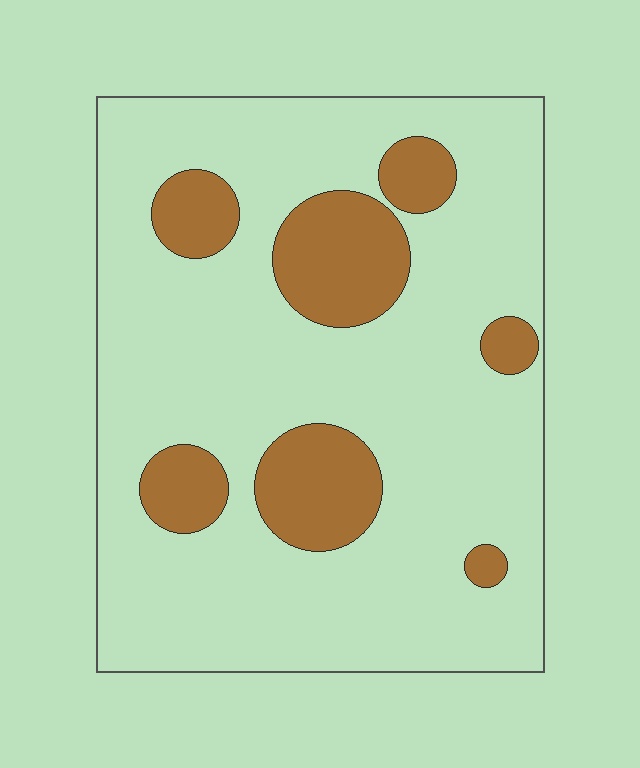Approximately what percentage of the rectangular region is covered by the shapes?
Approximately 20%.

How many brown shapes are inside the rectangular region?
7.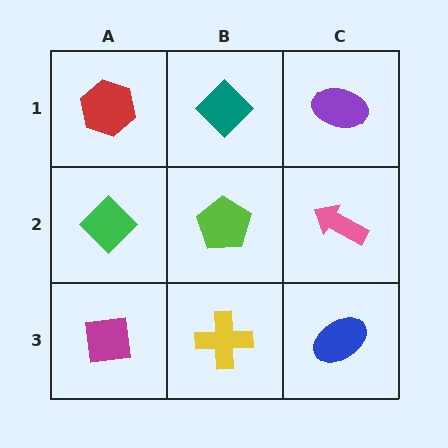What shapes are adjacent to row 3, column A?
A green diamond (row 2, column A), a yellow cross (row 3, column B).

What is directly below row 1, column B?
A lime pentagon.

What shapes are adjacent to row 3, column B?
A lime pentagon (row 2, column B), a magenta square (row 3, column A), a blue ellipse (row 3, column C).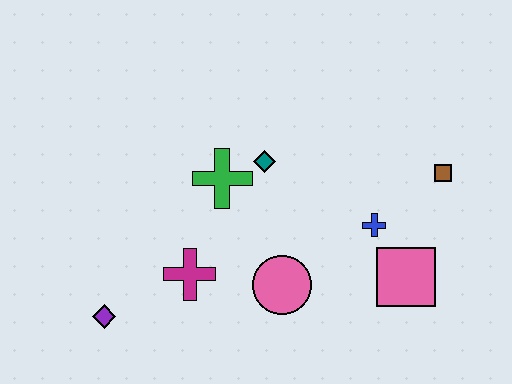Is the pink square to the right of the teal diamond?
Yes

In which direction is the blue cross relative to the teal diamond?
The blue cross is to the right of the teal diamond.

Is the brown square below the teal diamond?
Yes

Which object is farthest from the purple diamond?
The brown square is farthest from the purple diamond.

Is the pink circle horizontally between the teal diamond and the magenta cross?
No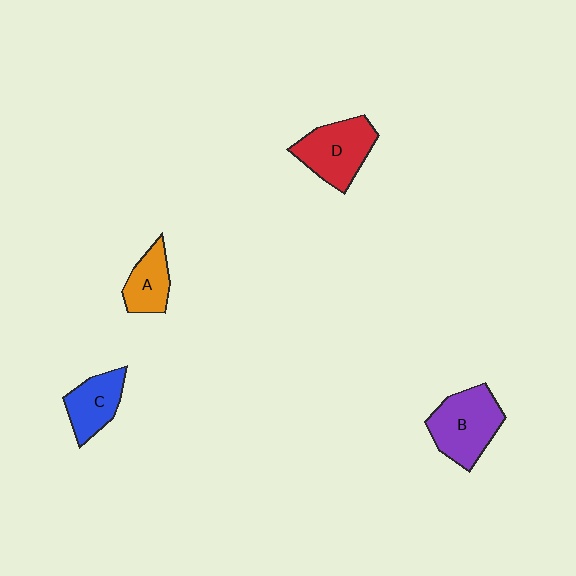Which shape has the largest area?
Shape B (purple).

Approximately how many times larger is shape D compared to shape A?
Approximately 1.6 times.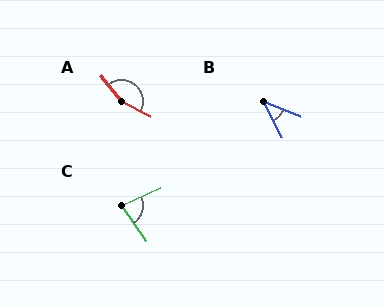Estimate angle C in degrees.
Approximately 78 degrees.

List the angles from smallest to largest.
B (41°), C (78°), A (154°).